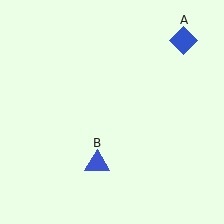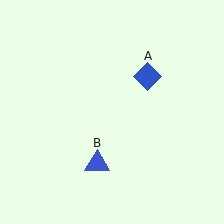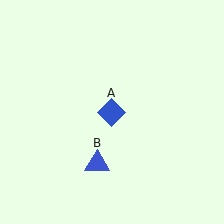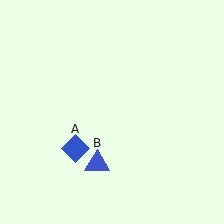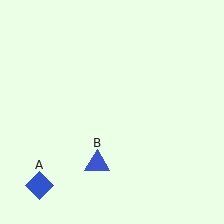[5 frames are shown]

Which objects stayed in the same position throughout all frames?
Blue triangle (object B) remained stationary.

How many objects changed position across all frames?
1 object changed position: blue diamond (object A).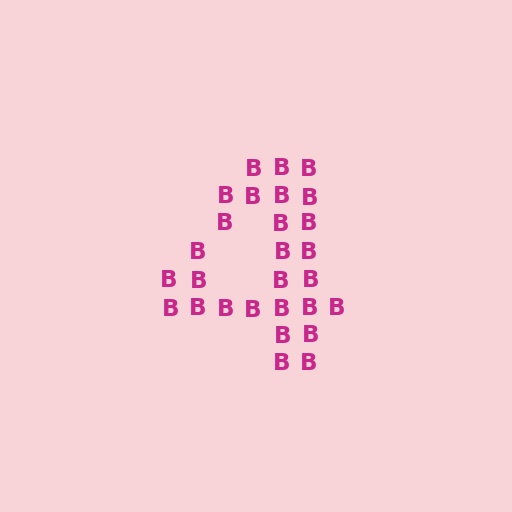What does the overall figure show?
The overall figure shows the digit 4.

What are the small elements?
The small elements are letter B's.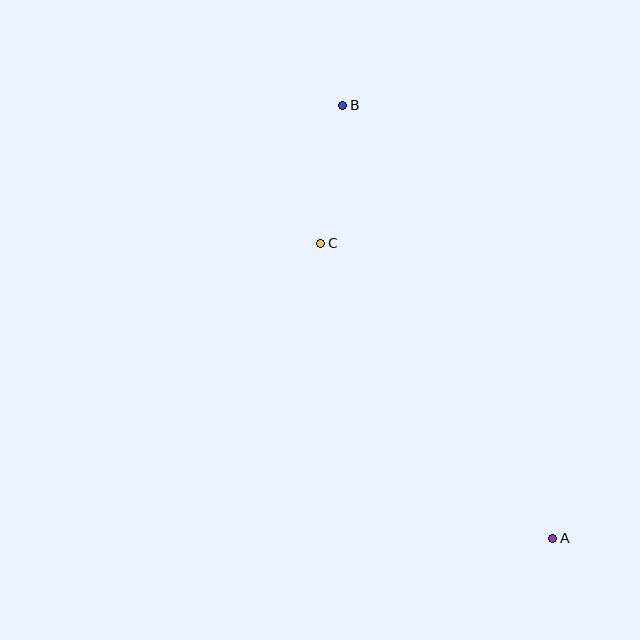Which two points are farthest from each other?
Points A and B are farthest from each other.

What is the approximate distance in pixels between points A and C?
The distance between A and C is approximately 376 pixels.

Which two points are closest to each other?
Points B and C are closest to each other.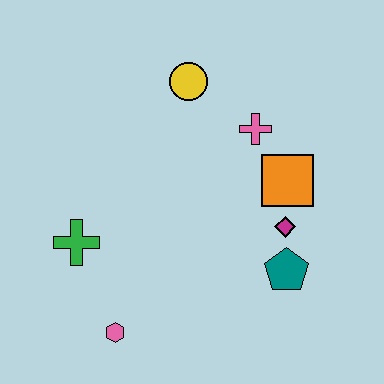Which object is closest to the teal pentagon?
The magenta diamond is closest to the teal pentagon.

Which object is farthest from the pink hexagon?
The yellow circle is farthest from the pink hexagon.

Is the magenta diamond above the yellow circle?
No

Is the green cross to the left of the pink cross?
Yes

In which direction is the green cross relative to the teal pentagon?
The green cross is to the left of the teal pentagon.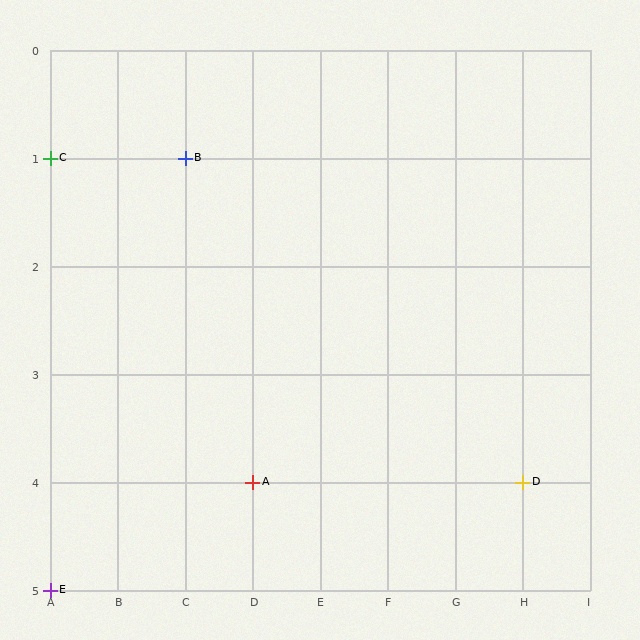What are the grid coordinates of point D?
Point D is at grid coordinates (H, 4).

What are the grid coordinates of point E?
Point E is at grid coordinates (A, 5).